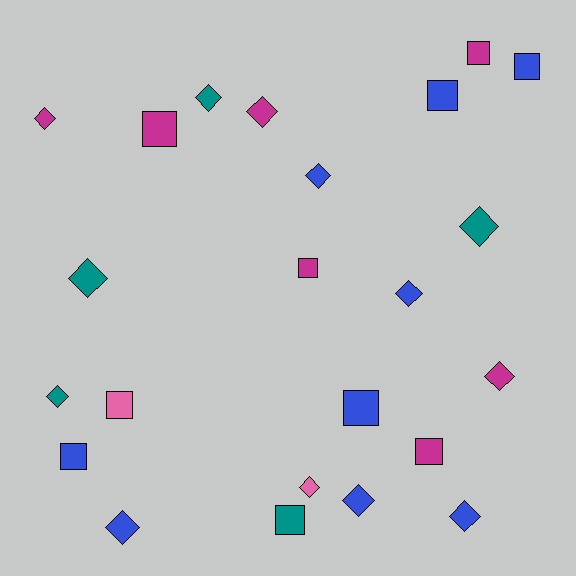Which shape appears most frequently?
Diamond, with 13 objects.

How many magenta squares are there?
There are 4 magenta squares.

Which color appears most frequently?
Blue, with 9 objects.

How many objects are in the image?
There are 23 objects.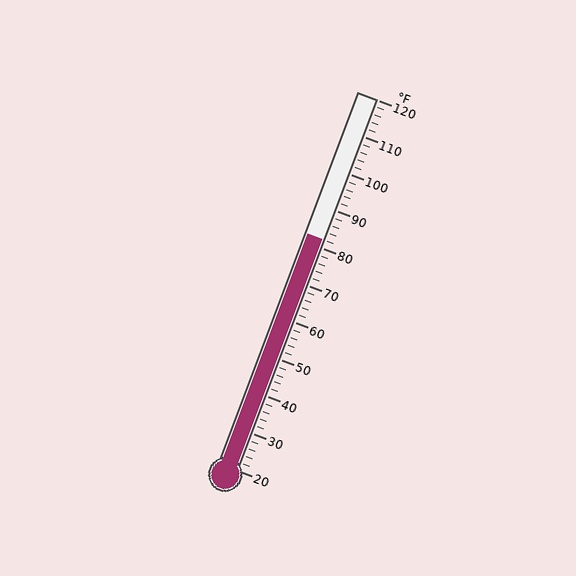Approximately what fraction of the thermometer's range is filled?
The thermometer is filled to approximately 60% of its range.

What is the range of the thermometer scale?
The thermometer scale ranges from 20°F to 120°F.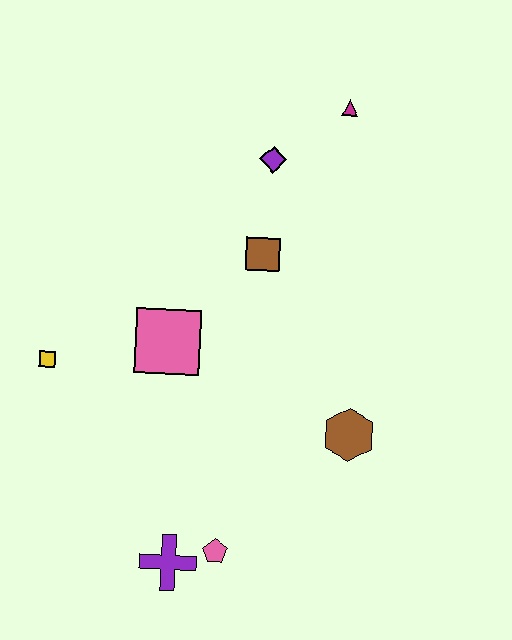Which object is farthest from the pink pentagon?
The magenta triangle is farthest from the pink pentagon.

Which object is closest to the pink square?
The yellow square is closest to the pink square.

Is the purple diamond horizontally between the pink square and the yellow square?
No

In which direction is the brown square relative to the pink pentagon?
The brown square is above the pink pentagon.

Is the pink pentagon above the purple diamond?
No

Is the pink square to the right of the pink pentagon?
No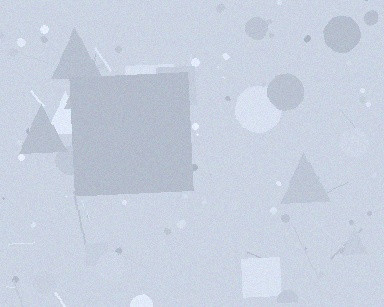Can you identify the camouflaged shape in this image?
The camouflaged shape is a square.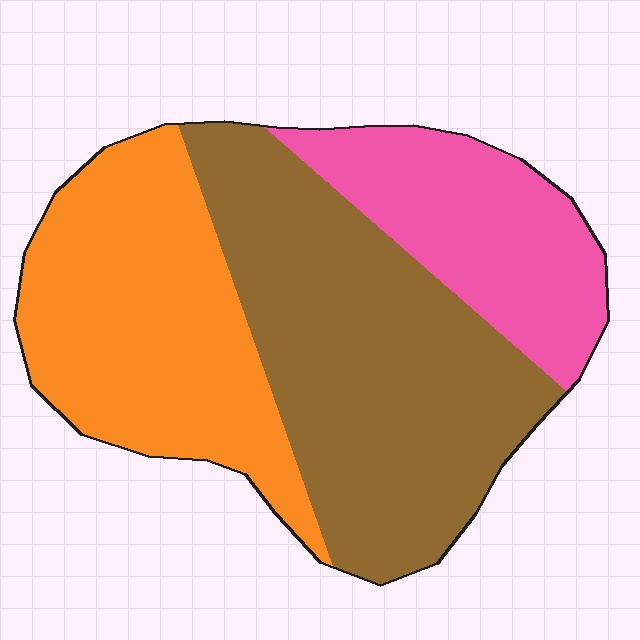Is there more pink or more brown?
Brown.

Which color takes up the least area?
Pink, at roughly 20%.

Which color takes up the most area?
Brown, at roughly 45%.